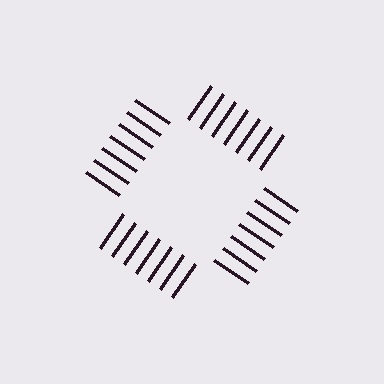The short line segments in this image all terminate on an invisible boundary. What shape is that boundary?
An illusory square — the line segments terminate on its edges but no continuous stroke is drawn.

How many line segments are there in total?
28 — 7 along each of the 4 edges.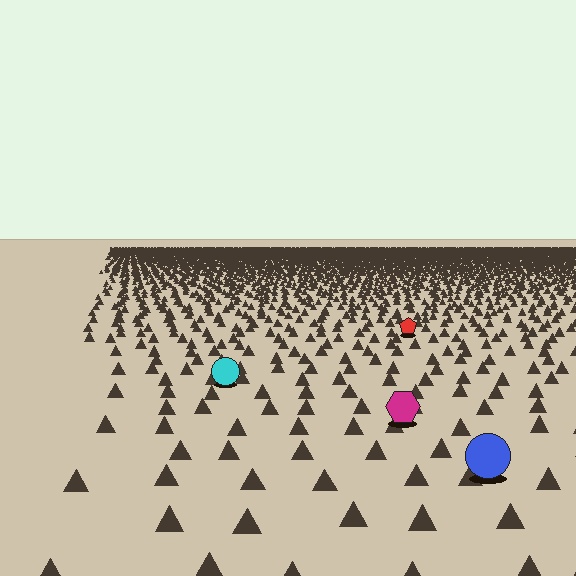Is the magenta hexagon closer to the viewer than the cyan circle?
Yes. The magenta hexagon is closer — you can tell from the texture gradient: the ground texture is coarser near it.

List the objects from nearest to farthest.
From nearest to farthest: the blue circle, the magenta hexagon, the cyan circle, the red pentagon.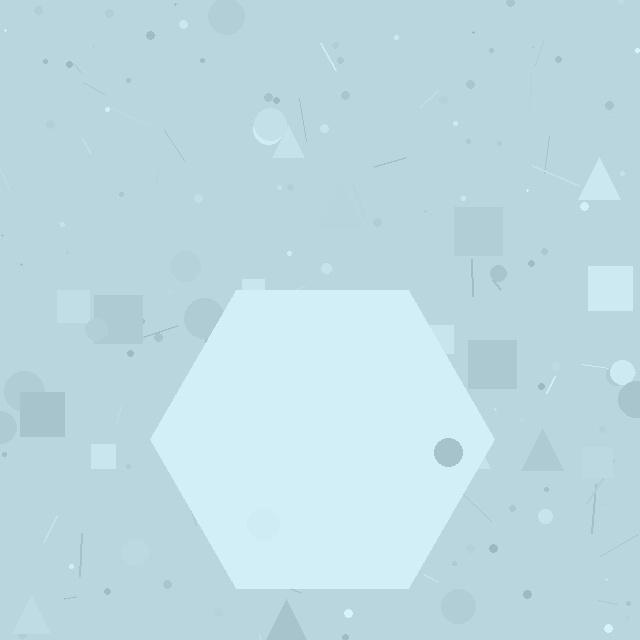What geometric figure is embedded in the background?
A hexagon is embedded in the background.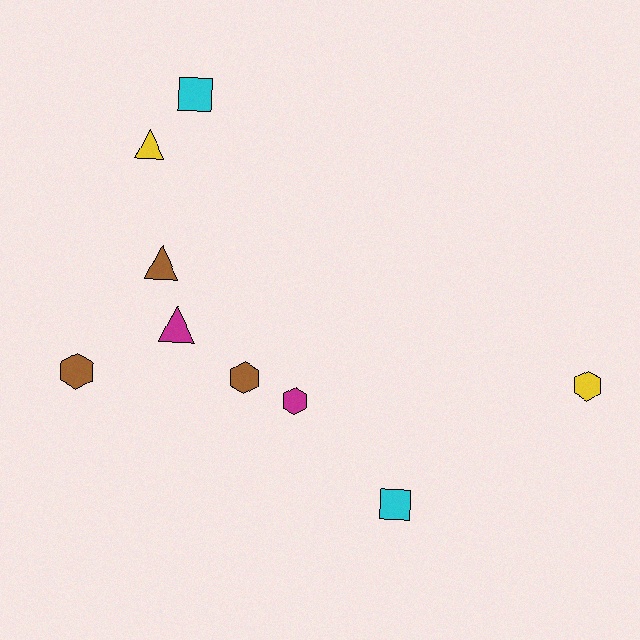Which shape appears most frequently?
Hexagon, with 4 objects.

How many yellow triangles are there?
There is 1 yellow triangle.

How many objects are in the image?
There are 9 objects.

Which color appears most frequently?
Brown, with 3 objects.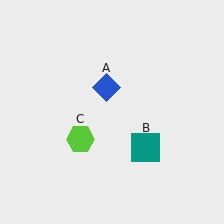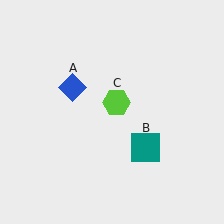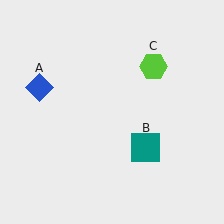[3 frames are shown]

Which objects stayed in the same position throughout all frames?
Teal square (object B) remained stationary.